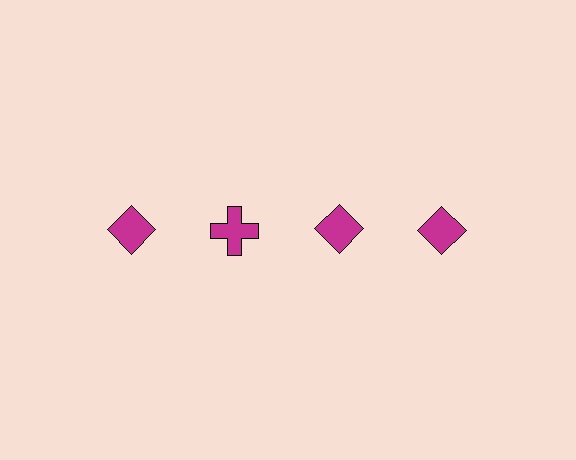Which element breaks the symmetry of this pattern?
The magenta cross in the top row, second from left column breaks the symmetry. All other shapes are magenta diamonds.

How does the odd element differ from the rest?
It has a different shape: cross instead of diamond.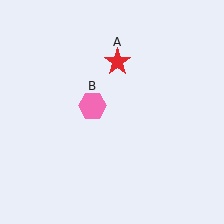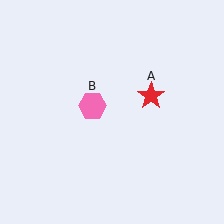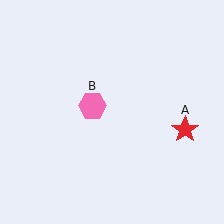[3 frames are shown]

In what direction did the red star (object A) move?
The red star (object A) moved down and to the right.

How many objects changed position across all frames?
1 object changed position: red star (object A).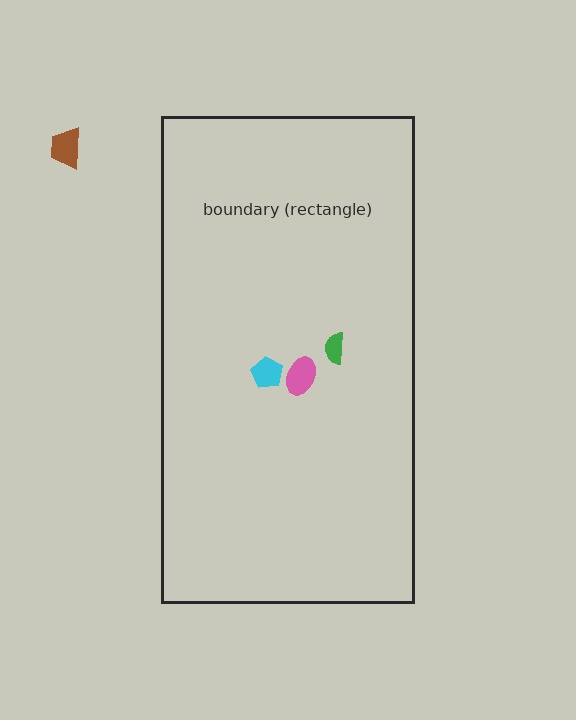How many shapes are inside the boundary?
3 inside, 1 outside.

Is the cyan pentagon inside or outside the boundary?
Inside.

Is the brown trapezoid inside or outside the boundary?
Outside.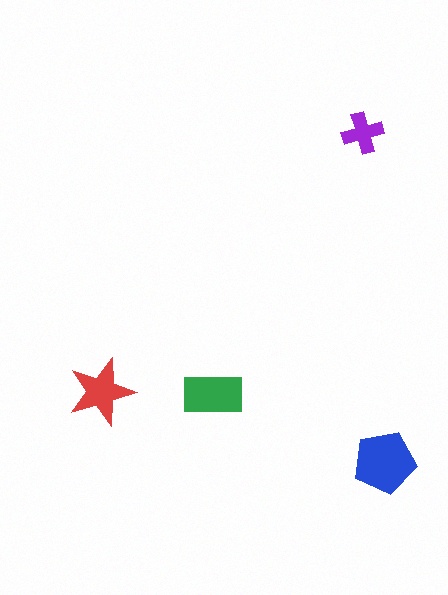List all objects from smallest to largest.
The purple cross, the red star, the green rectangle, the blue pentagon.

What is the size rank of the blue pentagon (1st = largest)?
1st.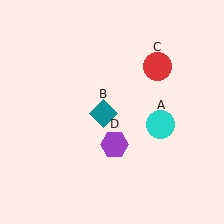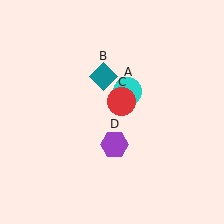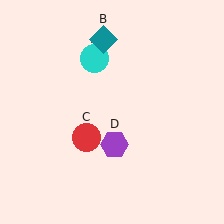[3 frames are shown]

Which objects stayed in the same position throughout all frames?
Purple hexagon (object D) remained stationary.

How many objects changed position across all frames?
3 objects changed position: cyan circle (object A), teal diamond (object B), red circle (object C).